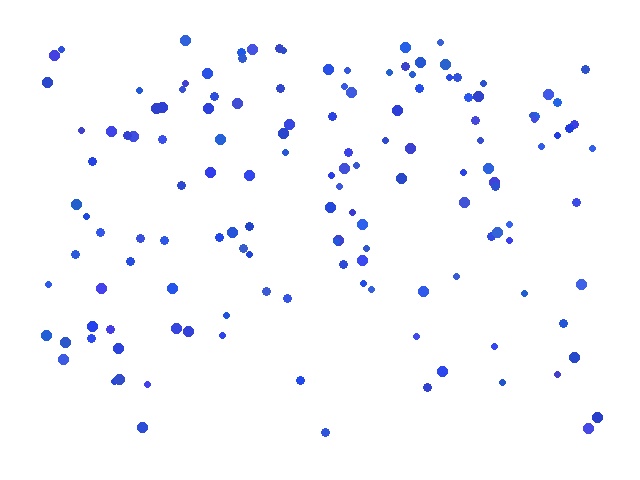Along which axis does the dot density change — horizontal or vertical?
Vertical.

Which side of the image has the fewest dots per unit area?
The bottom.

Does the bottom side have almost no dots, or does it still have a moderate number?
Still a moderate number, just noticeably fewer than the top.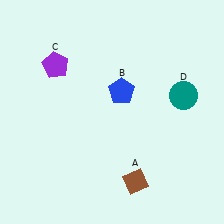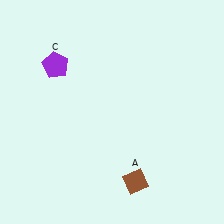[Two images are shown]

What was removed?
The teal circle (D), the blue pentagon (B) were removed in Image 2.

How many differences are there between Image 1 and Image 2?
There are 2 differences between the two images.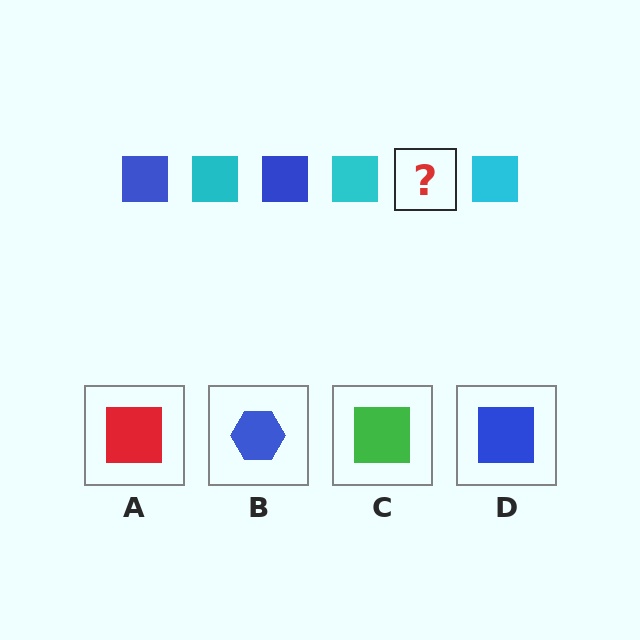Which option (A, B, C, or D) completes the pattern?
D.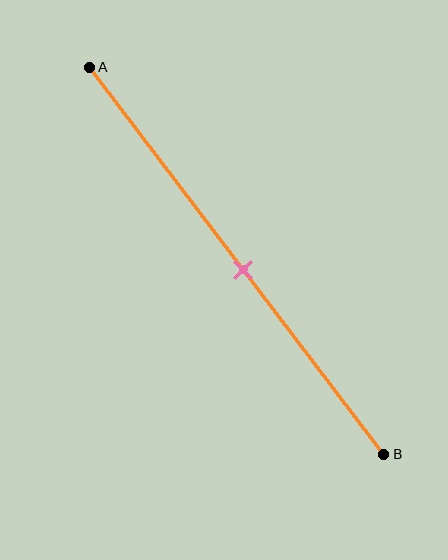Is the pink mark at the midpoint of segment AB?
Yes, the mark is approximately at the midpoint.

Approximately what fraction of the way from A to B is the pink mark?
The pink mark is approximately 50% of the way from A to B.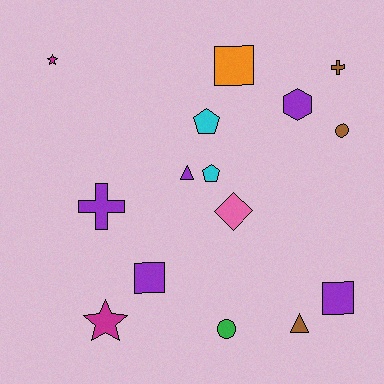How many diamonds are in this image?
There is 1 diamond.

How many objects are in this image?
There are 15 objects.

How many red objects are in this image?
There are no red objects.